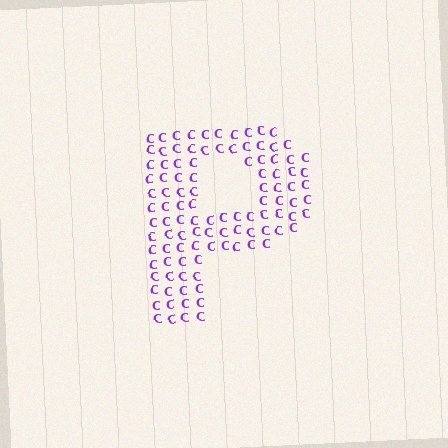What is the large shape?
The large shape is the letter P.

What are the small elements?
The small elements are letter C's.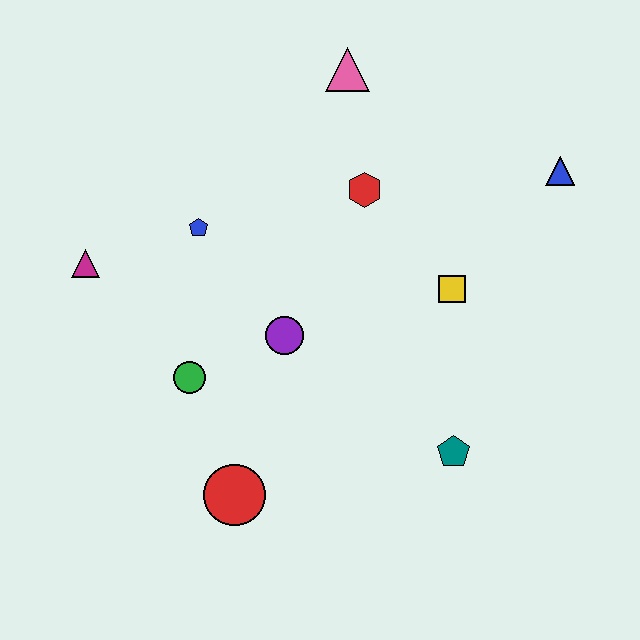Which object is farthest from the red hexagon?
The red circle is farthest from the red hexagon.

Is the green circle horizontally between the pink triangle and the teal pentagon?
No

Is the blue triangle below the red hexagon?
No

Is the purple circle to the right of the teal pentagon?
No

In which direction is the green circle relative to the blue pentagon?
The green circle is below the blue pentagon.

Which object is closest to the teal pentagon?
The yellow square is closest to the teal pentagon.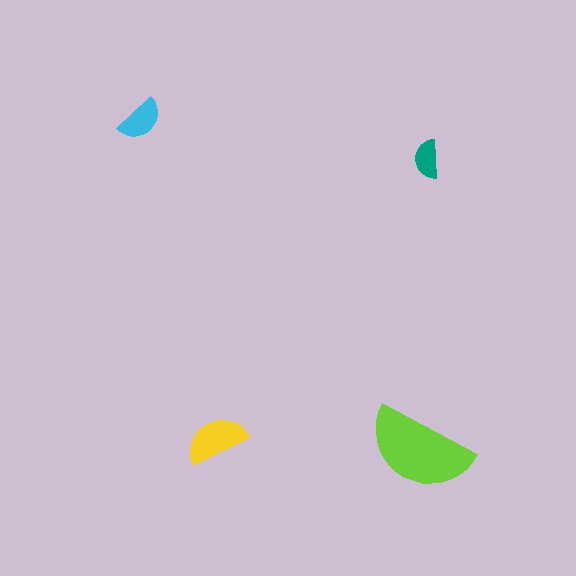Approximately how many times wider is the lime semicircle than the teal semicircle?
About 2.5 times wider.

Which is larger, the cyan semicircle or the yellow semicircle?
The yellow one.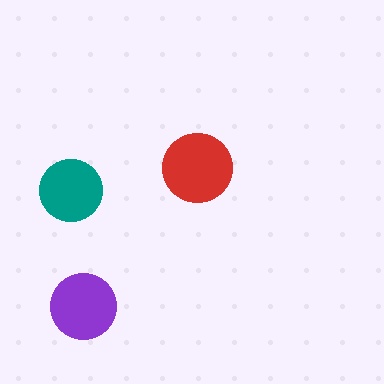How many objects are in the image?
There are 3 objects in the image.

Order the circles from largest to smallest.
the red one, the purple one, the teal one.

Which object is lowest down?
The purple circle is bottommost.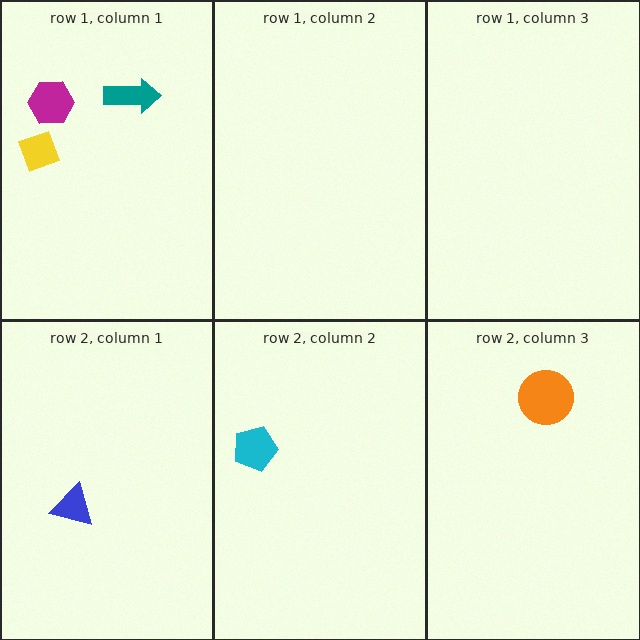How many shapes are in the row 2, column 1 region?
1.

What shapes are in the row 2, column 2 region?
The cyan pentagon.